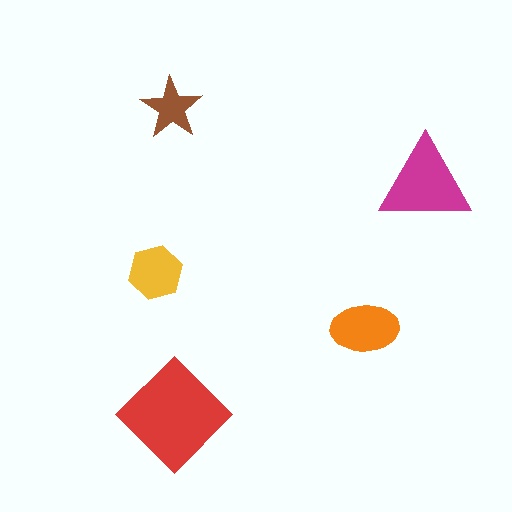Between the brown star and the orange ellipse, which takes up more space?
The orange ellipse.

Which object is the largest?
The red diamond.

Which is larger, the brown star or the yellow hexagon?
The yellow hexagon.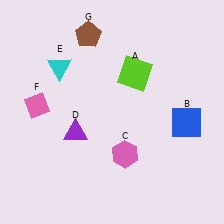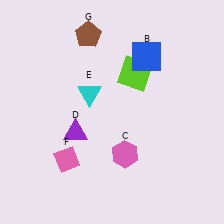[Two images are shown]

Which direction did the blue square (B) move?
The blue square (B) moved up.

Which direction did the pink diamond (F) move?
The pink diamond (F) moved down.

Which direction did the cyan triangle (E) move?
The cyan triangle (E) moved right.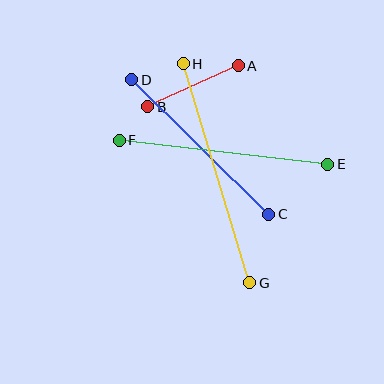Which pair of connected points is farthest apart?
Points G and H are farthest apart.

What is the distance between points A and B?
The distance is approximately 99 pixels.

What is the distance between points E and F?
The distance is approximately 210 pixels.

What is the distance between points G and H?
The distance is approximately 229 pixels.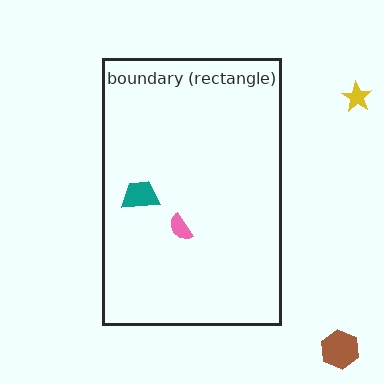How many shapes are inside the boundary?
2 inside, 2 outside.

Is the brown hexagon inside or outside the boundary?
Outside.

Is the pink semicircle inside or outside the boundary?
Inside.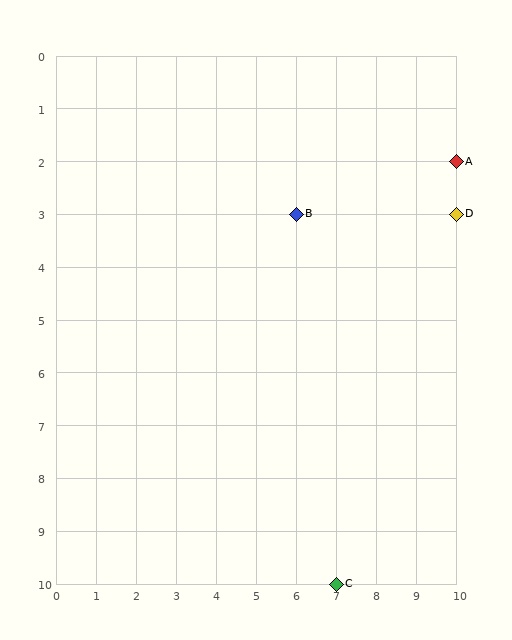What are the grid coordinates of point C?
Point C is at grid coordinates (7, 10).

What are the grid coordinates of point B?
Point B is at grid coordinates (6, 3).